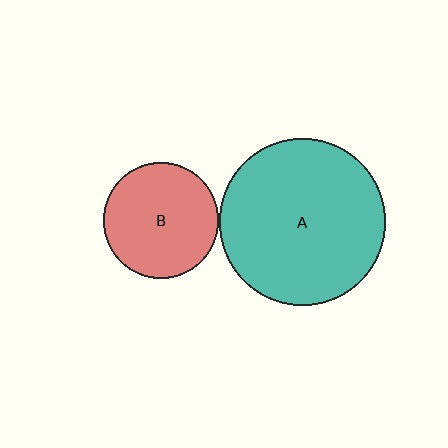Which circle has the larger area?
Circle A (teal).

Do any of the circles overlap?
No, none of the circles overlap.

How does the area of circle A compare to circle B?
Approximately 2.1 times.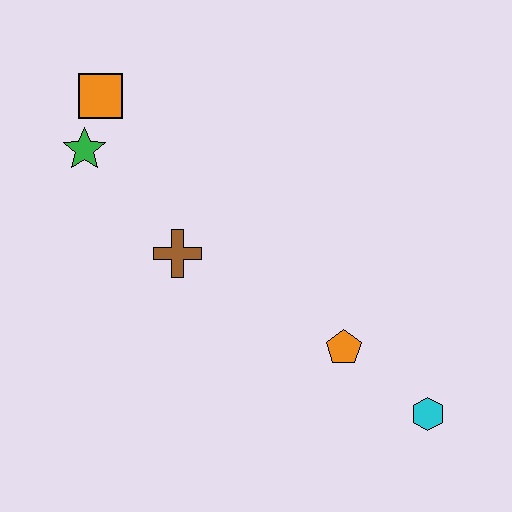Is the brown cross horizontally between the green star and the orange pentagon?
Yes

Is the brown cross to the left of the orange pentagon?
Yes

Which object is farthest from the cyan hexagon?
The orange square is farthest from the cyan hexagon.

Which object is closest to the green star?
The orange square is closest to the green star.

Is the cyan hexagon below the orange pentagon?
Yes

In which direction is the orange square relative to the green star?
The orange square is above the green star.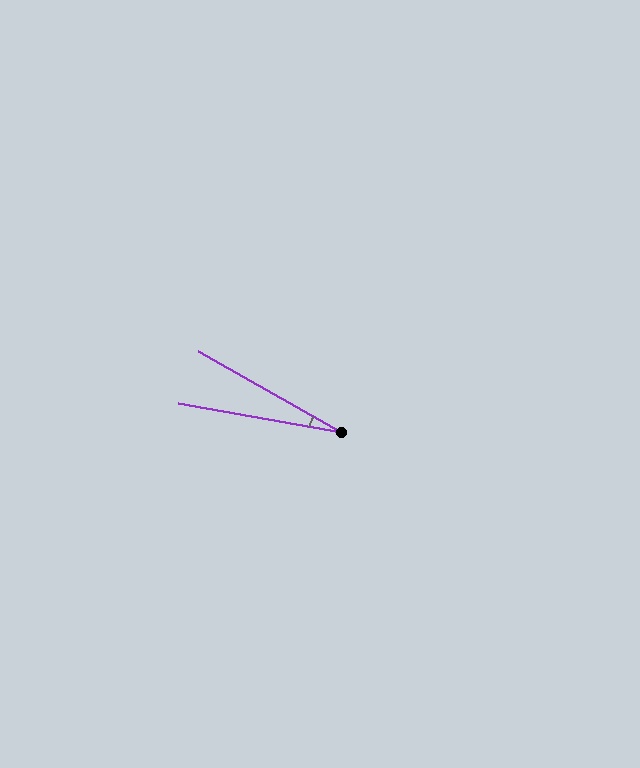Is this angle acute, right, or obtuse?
It is acute.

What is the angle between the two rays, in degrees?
Approximately 20 degrees.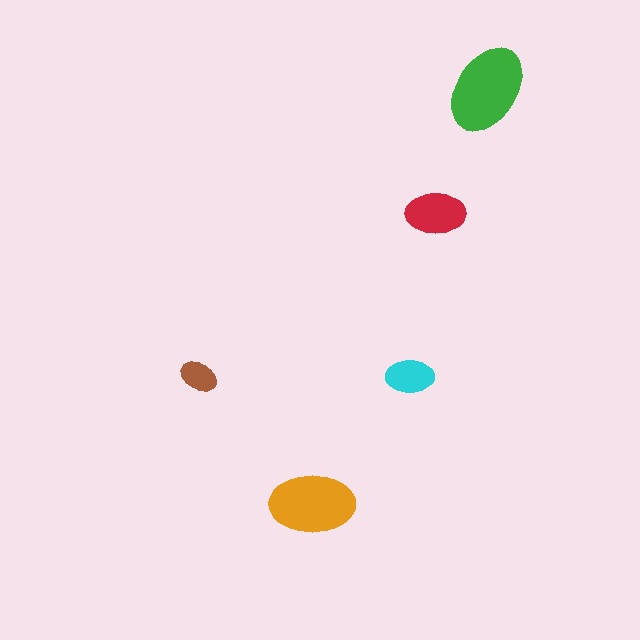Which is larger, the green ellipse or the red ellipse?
The green one.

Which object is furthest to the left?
The brown ellipse is leftmost.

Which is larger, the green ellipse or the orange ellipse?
The green one.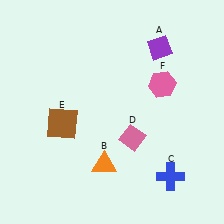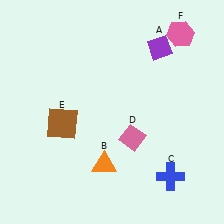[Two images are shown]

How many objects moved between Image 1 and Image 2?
1 object moved between the two images.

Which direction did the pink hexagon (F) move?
The pink hexagon (F) moved up.